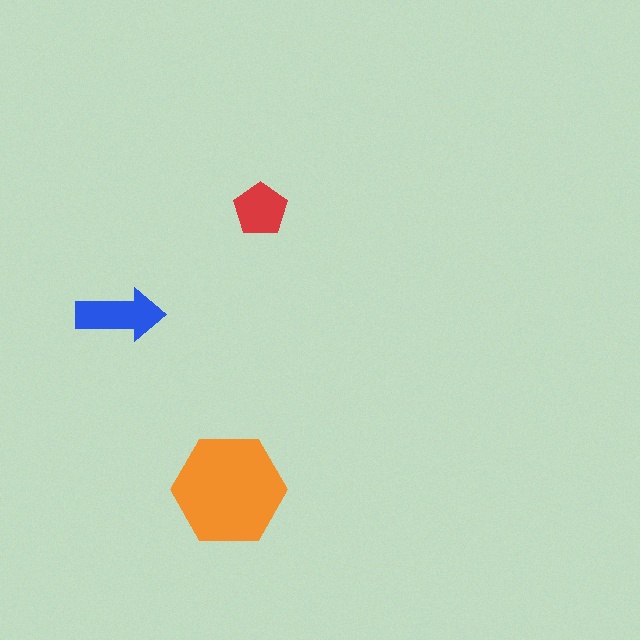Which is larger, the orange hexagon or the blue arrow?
The orange hexagon.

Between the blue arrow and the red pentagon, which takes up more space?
The blue arrow.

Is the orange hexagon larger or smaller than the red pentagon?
Larger.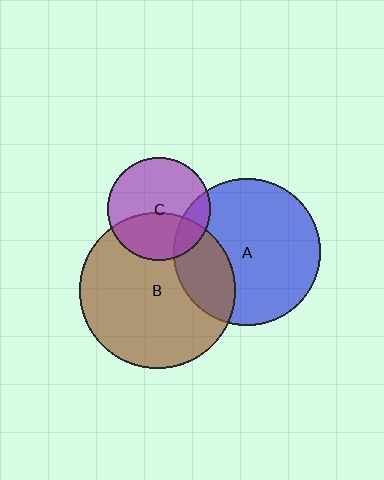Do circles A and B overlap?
Yes.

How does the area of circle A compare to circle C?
Approximately 2.1 times.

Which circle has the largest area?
Circle B (brown).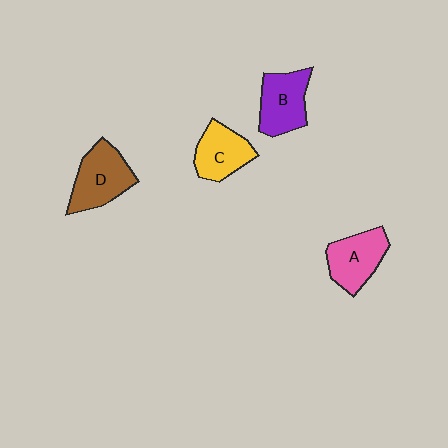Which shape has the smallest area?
Shape C (yellow).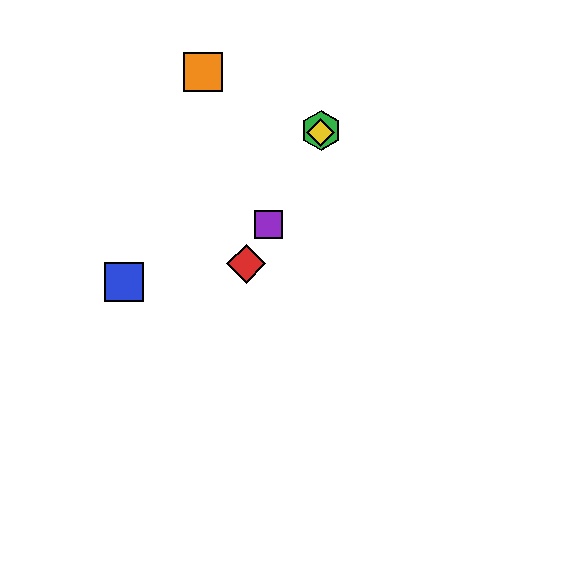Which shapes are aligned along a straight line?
The red diamond, the green hexagon, the yellow diamond, the purple square are aligned along a straight line.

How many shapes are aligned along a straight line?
4 shapes (the red diamond, the green hexagon, the yellow diamond, the purple square) are aligned along a straight line.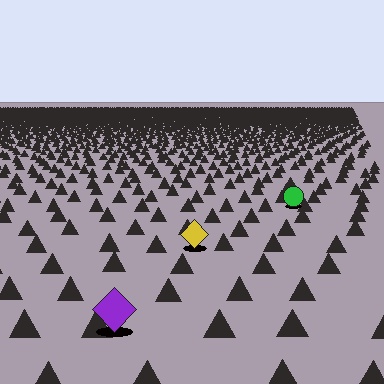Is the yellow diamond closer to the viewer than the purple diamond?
No. The purple diamond is closer — you can tell from the texture gradient: the ground texture is coarser near it.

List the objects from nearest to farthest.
From nearest to farthest: the purple diamond, the yellow diamond, the green circle.